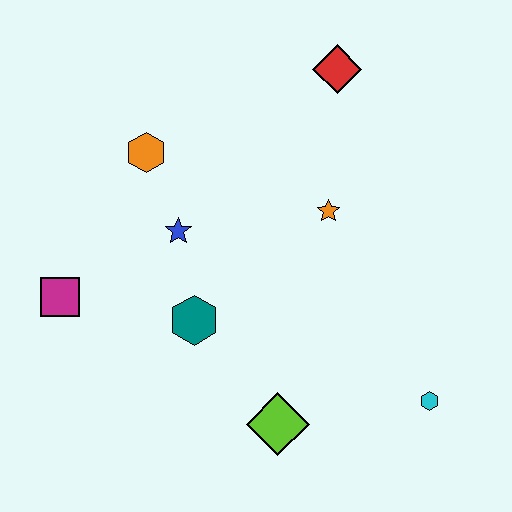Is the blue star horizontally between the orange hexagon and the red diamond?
Yes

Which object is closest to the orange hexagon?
The blue star is closest to the orange hexagon.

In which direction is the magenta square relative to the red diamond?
The magenta square is to the left of the red diamond.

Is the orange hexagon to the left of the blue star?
Yes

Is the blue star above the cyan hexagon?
Yes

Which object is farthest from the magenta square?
The cyan hexagon is farthest from the magenta square.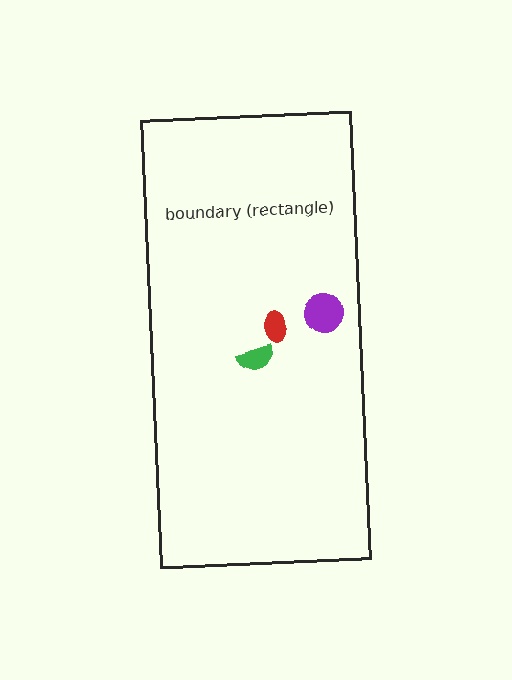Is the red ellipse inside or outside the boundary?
Inside.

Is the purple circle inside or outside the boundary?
Inside.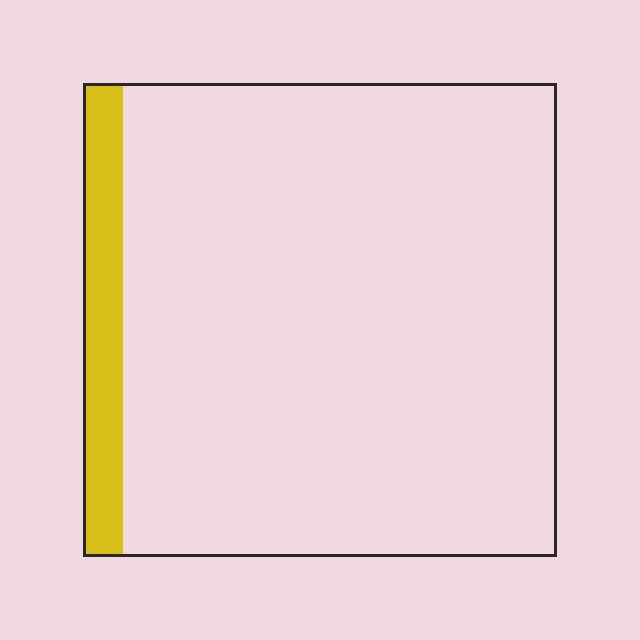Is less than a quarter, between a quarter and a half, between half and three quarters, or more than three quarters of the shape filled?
Less than a quarter.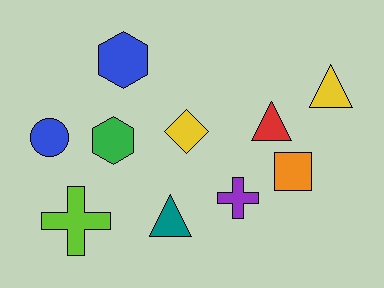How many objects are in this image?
There are 10 objects.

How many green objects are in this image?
There is 1 green object.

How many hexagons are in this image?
There are 2 hexagons.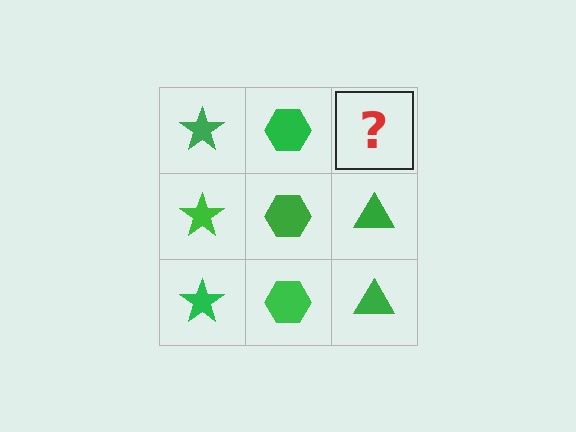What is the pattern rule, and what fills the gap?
The rule is that each column has a consistent shape. The gap should be filled with a green triangle.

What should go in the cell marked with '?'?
The missing cell should contain a green triangle.